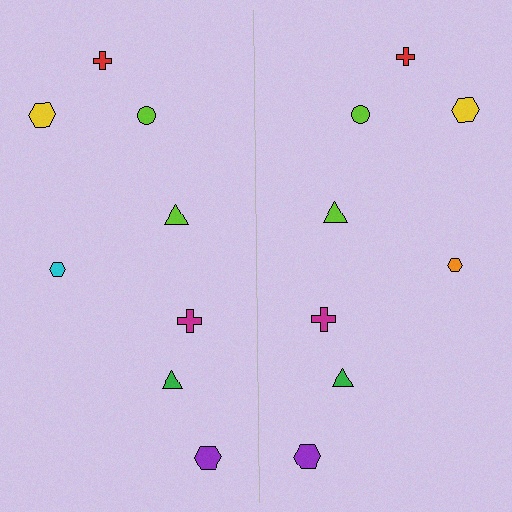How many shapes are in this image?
There are 16 shapes in this image.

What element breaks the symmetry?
The orange hexagon on the right side breaks the symmetry — its mirror counterpart is cyan.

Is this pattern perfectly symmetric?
No, the pattern is not perfectly symmetric. The orange hexagon on the right side breaks the symmetry — its mirror counterpart is cyan.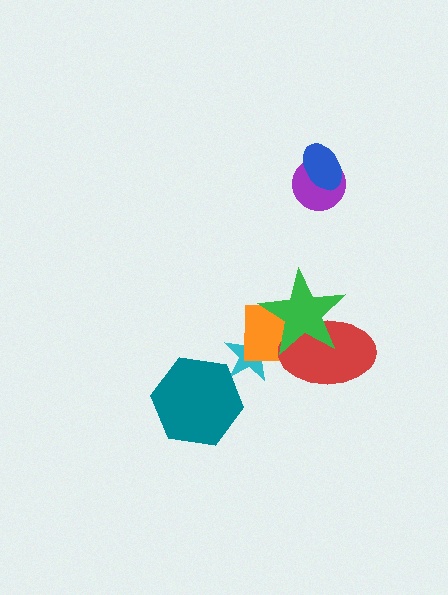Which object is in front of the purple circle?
The blue ellipse is in front of the purple circle.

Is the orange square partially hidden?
Yes, it is partially covered by another shape.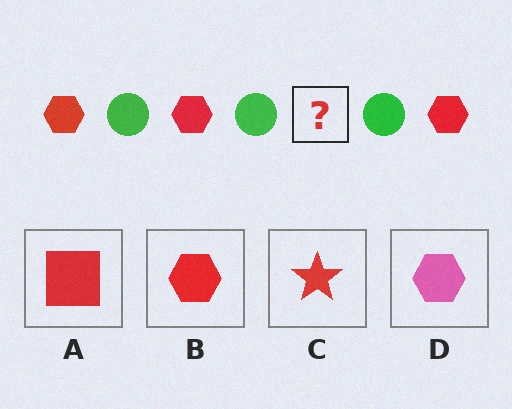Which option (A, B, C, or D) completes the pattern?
B.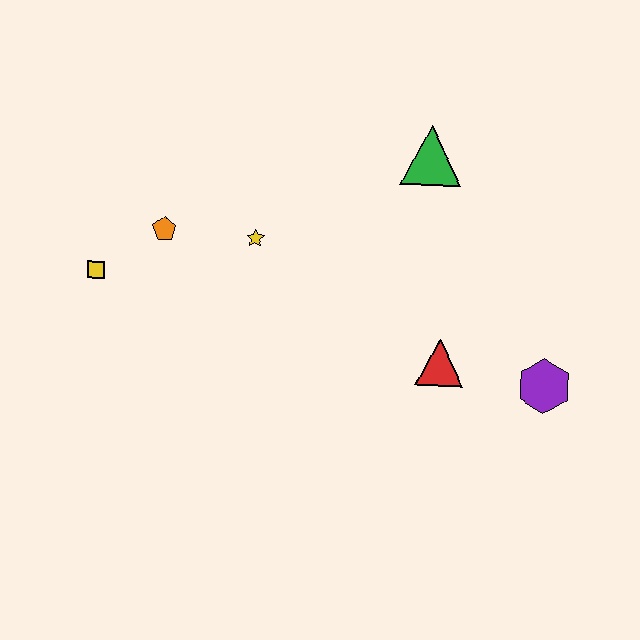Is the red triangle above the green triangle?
No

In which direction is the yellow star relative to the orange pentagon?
The yellow star is to the right of the orange pentagon.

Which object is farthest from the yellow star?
The purple hexagon is farthest from the yellow star.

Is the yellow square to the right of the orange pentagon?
No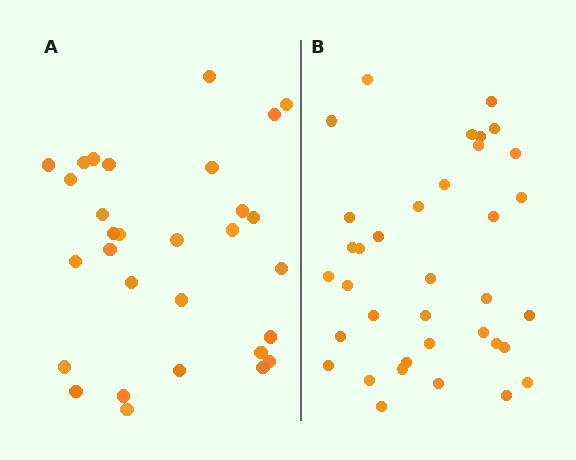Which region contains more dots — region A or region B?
Region B (the right region) has more dots.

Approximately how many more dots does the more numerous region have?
Region B has about 6 more dots than region A.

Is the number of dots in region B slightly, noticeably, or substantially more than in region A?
Region B has only slightly more — the two regions are fairly close. The ratio is roughly 1.2 to 1.